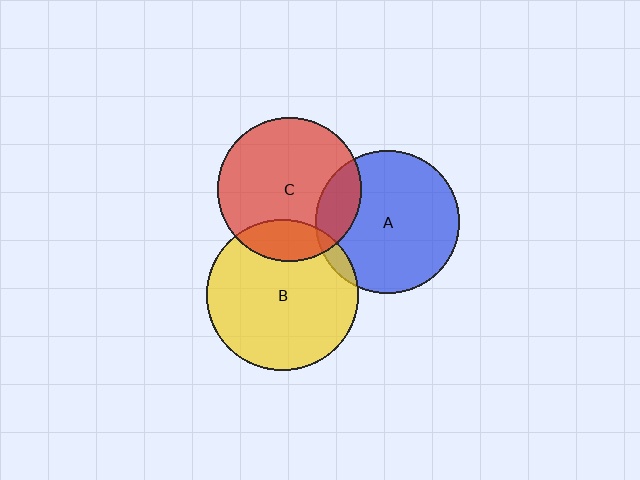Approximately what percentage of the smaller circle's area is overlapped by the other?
Approximately 5%.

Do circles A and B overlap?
Yes.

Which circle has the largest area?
Circle B (yellow).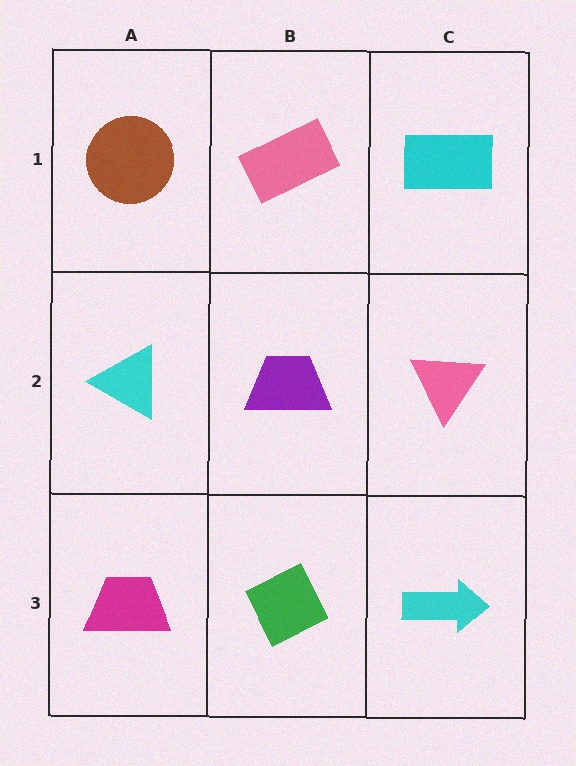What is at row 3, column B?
A green diamond.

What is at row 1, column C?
A cyan rectangle.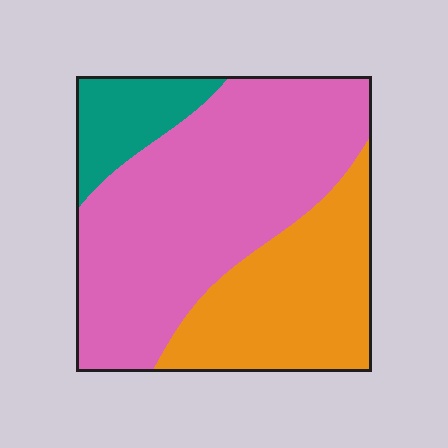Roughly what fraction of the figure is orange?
Orange takes up between a sixth and a third of the figure.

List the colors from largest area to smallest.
From largest to smallest: pink, orange, teal.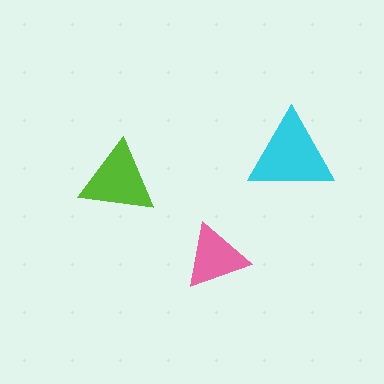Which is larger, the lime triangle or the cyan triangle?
The cyan one.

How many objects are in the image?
There are 3 objects in the image.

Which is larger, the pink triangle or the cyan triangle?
The cyan one.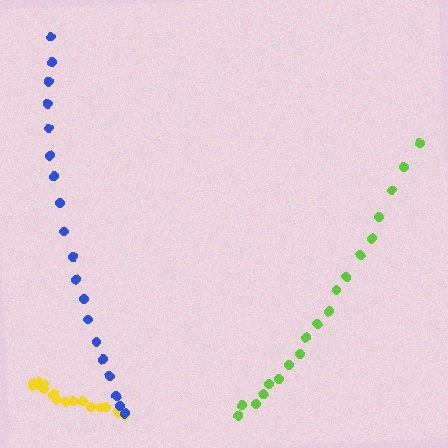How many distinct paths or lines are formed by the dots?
There are 3 distinct paths.